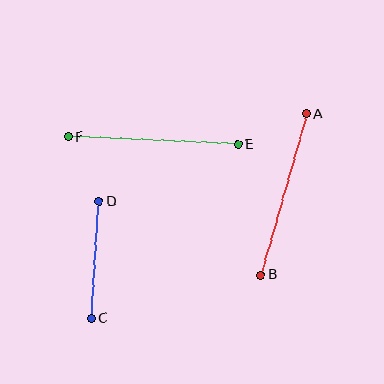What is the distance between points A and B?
The distance is approximately 168 pixels.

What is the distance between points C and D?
The distance is approximately 117 pixels.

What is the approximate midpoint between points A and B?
The midpoint is at approximately (284, 194) pixels.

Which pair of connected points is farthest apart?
Points E and F are farthest apart.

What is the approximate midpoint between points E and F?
The midpoint is at approximately (153, 141) pixels.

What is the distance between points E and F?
The distance is approximately 170 pixels.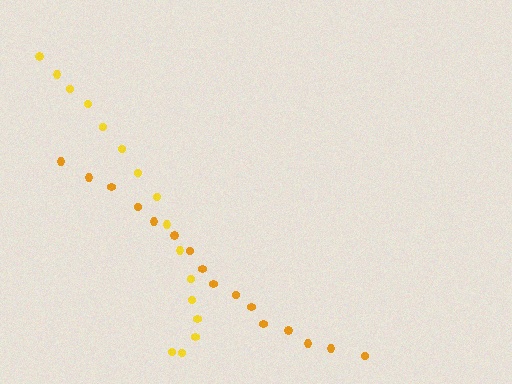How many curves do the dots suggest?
There are 2 distinct paths.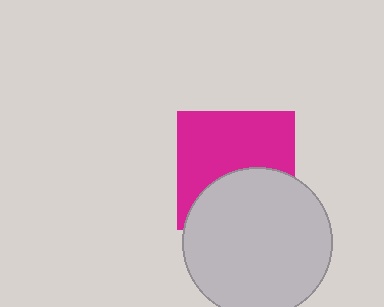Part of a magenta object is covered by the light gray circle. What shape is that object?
It is a square.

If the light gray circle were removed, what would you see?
You would see the complete magenta square.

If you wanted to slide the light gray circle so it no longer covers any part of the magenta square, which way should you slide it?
Slide it down — that is the most direct way to separate the two shapes.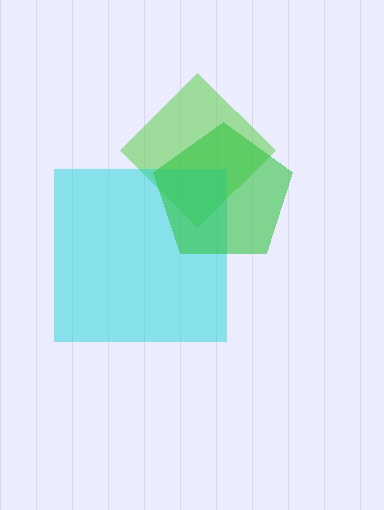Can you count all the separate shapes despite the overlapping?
Yes, there are 3 separate shapes.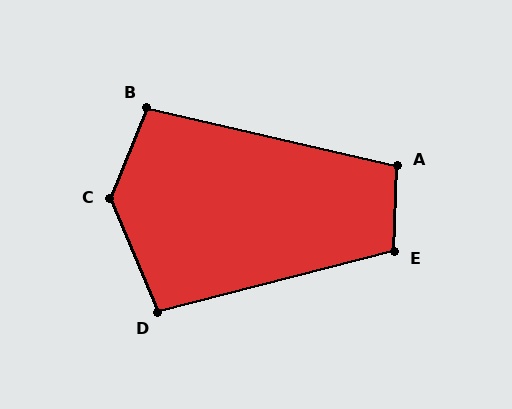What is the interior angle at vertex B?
Approximately 99 degrees (obtuse).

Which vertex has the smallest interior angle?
D, at approximately 98 degrees.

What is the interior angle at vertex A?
Approximately 101 degrees (obtuse).